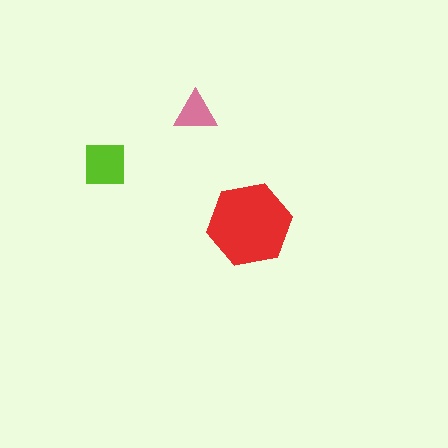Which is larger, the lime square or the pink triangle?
The lime square.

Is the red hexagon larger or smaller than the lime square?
Larger.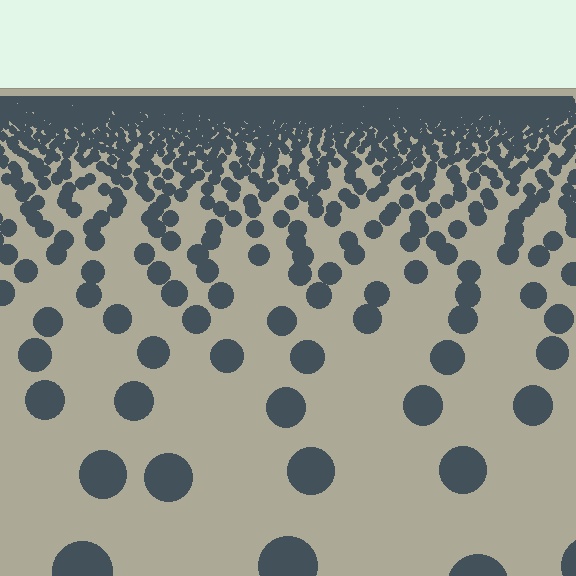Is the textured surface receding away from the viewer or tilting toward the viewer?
The surface is receding away from the viewer. Texture elements get smaller and denser toward the top.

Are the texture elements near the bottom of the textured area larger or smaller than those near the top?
Larger. Near the bottom, elements are closer to the viewer and appear at a bigger on-screen size.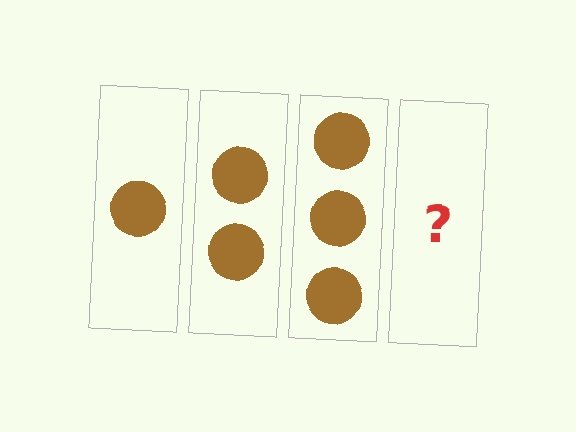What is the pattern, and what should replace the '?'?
The pattern is that each step adds one more circle. The '?' should be 4 circles.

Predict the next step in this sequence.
The next step is 4 circles.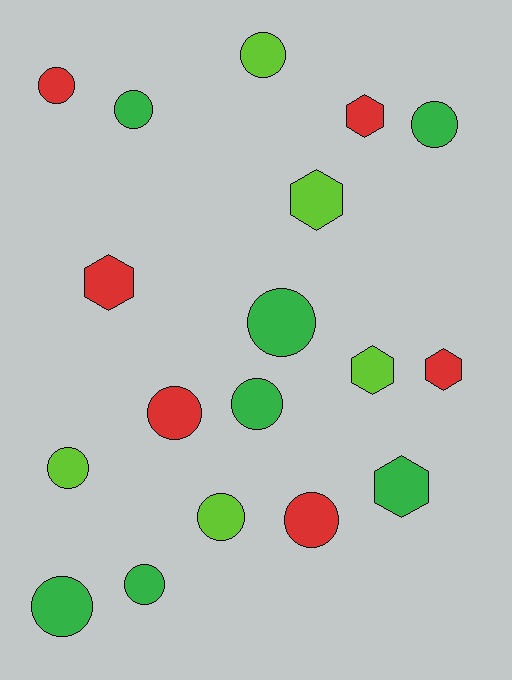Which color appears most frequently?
Green, with 7 objects.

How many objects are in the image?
There are 18 objects.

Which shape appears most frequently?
Circle, with 12 objects.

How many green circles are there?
There are 6 green circles.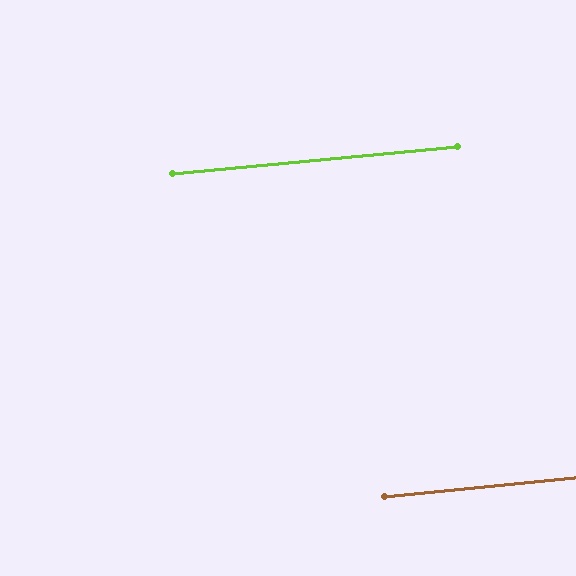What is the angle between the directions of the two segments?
Approximately 0 degrees.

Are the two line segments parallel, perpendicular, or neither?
Parallel — their directions differ by only 0.1°.